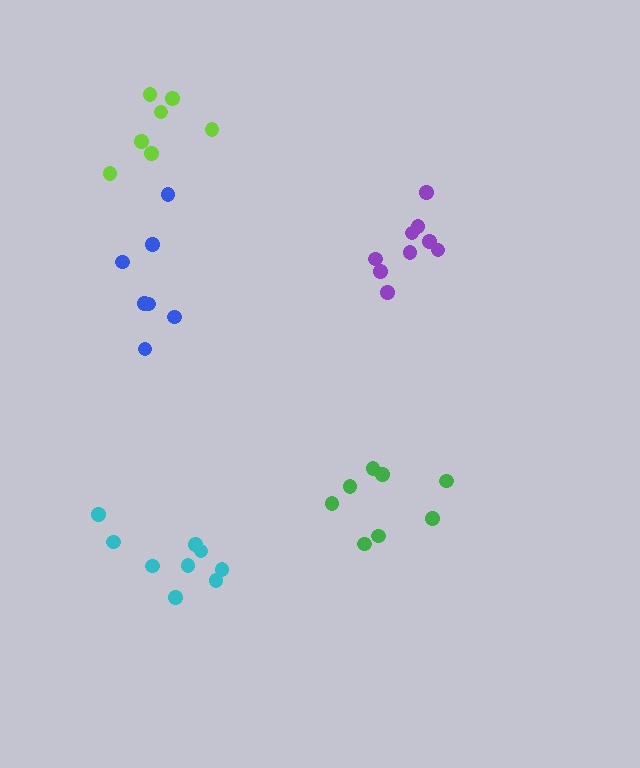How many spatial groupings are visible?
There are 5 spatial groupings.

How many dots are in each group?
Group 1: 8 dots, Group 2: 7 dots, Group 3: 9 dots, Group 4: 9 dots, Group 5: 7 dots (40 total).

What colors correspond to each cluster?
The clusters are colored: green, blue, purple, cyan, lime.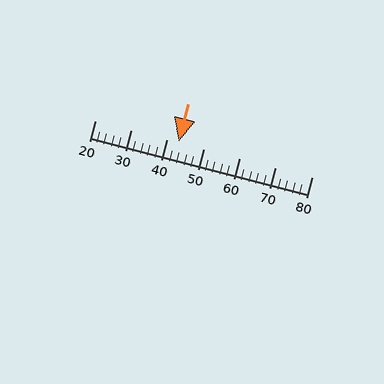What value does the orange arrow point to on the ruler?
The orange arrow points to approximately 43.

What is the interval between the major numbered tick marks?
The major tick marks are spaced 10 units apart.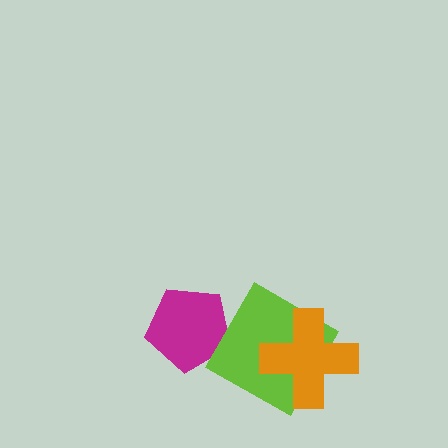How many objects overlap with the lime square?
1 object overlaps with the lime square.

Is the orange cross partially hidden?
No, no other shape covers it.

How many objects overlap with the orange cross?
1 object overlaps with the orange cross.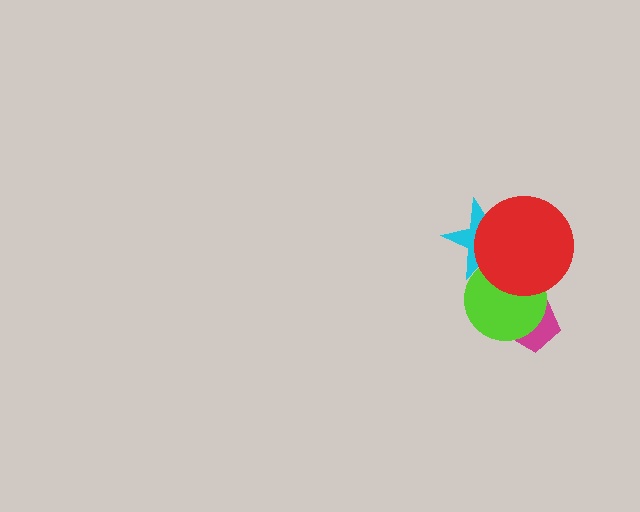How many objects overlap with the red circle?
2 objects overlap with the red circle.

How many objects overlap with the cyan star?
2 objects overlap with the cyan star.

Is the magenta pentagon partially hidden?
Yes, it is partially covered by another shape.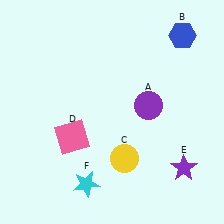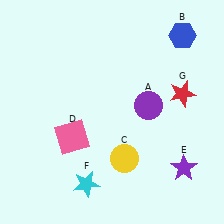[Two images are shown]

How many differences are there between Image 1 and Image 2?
There is 1 difference between the two images.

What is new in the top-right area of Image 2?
A red star (G) was added in the top-right area of Image 2.